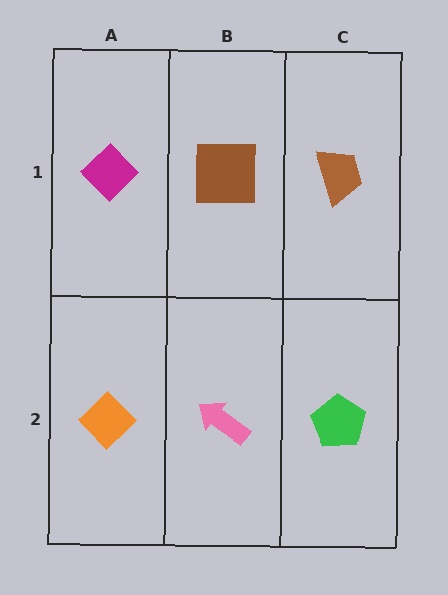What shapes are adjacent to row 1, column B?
A pink arrow (row 2, column B), a magenta diamond (row 1, column A), a brown trapezoid (row 1, column C).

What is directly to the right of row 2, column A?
A pink arrow.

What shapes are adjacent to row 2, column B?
A brown square (row 1, column B), an orange diamond (row 2, column A), a green pentagon (row 2, column C).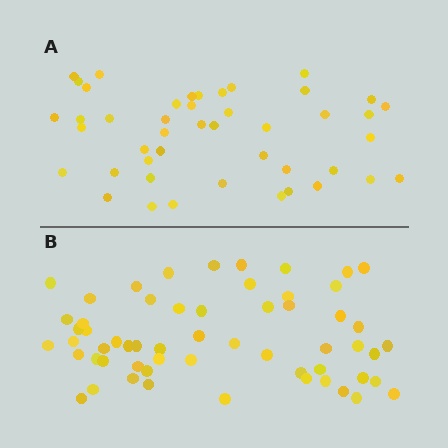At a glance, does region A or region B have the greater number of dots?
Region B (the bottom region) has more dots.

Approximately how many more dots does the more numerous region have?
Region B has approximately 15 more dots than region A.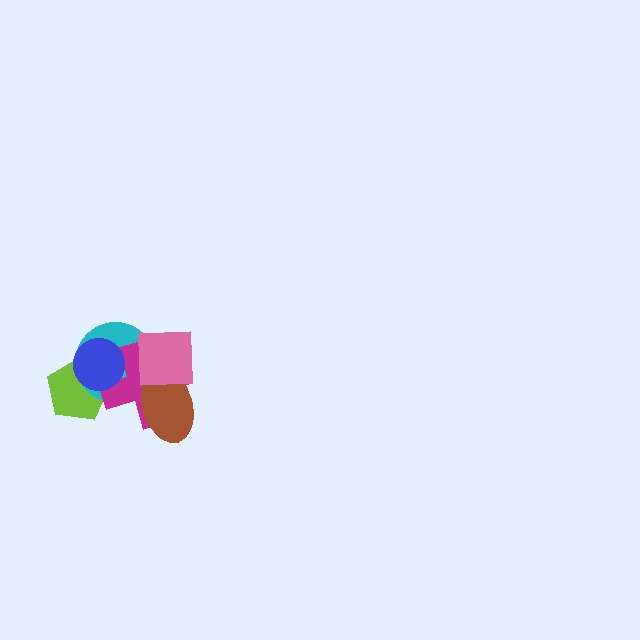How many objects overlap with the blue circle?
3 objects overlap with the blue circle.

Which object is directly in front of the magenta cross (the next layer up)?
The brown ellipse is directly in front of the magenta cross.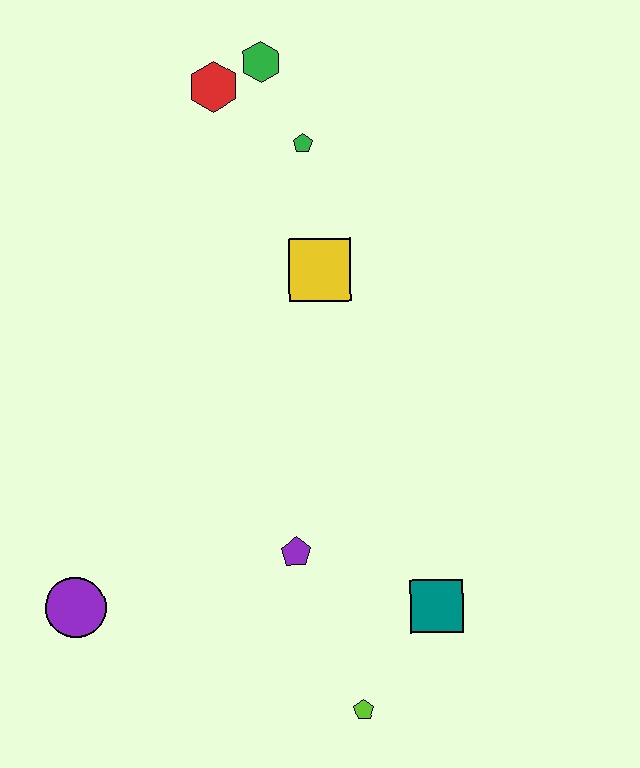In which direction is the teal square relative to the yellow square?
The teal square is below the yellow square.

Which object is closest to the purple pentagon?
The teal square is closest to the purple pentagon.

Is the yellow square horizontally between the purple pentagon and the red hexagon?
No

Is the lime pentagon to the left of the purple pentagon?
No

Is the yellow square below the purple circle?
No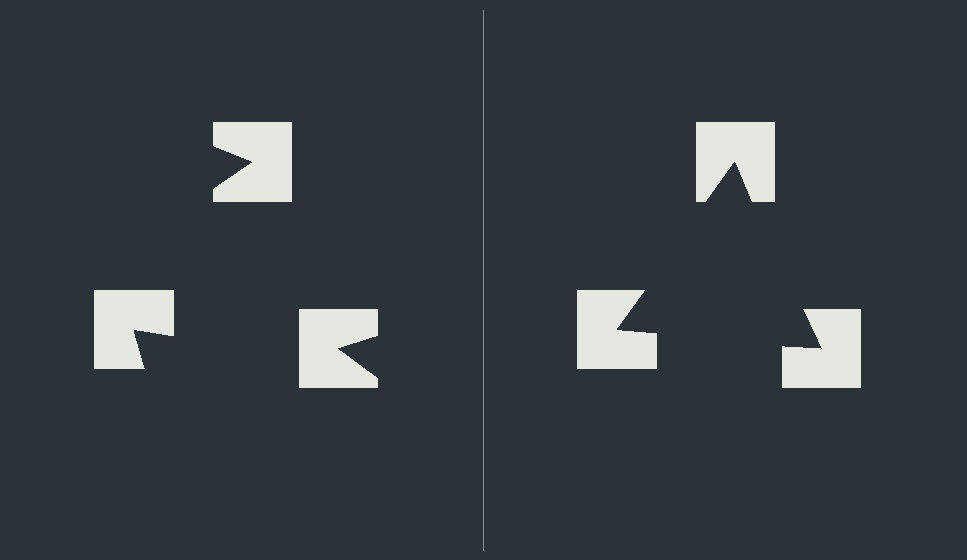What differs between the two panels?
The notched squares are positioned identically on both sides; only the wedge orientations differ. On the right they align to a triangle; on the left they are misaligned.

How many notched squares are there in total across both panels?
6 — 3 on each side.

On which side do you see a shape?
An illusory triangle appears on the right side. On the left side the wedge cuts are rotated, so no coherent shape forms.